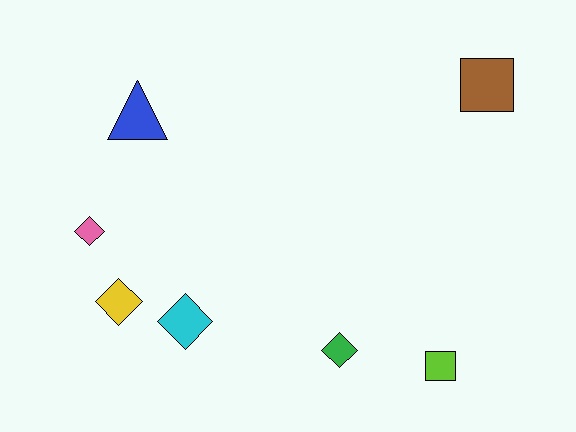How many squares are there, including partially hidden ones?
There are 2 squares.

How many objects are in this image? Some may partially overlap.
There are 7 objects.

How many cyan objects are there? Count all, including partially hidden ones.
There is 1 cyan object.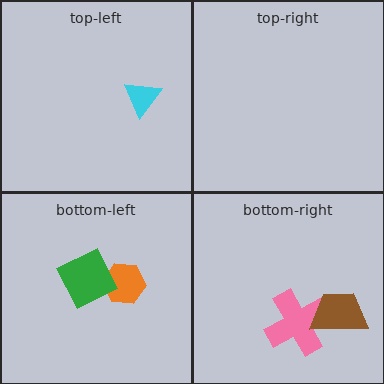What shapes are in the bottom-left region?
The orange hexagon, the green square.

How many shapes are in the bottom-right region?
2.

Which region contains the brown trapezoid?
The bottom-right region.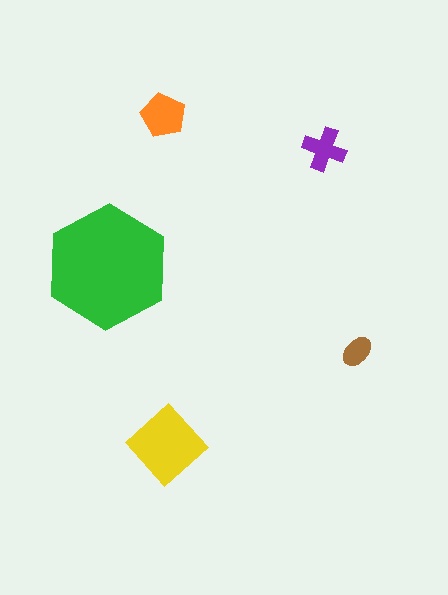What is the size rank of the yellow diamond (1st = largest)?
2nd.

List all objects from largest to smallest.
The green hexagon, the yellow diamond, the orange pentagon, the purple cross, the brown ellipse.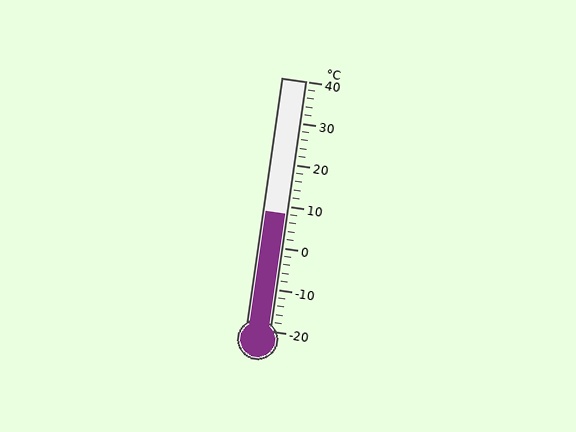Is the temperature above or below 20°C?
The temperature is below 20°C.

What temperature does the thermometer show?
The thermometer shows approximately 8°C.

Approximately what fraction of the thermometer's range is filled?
The thermometer is filled to approximately 45% of its range.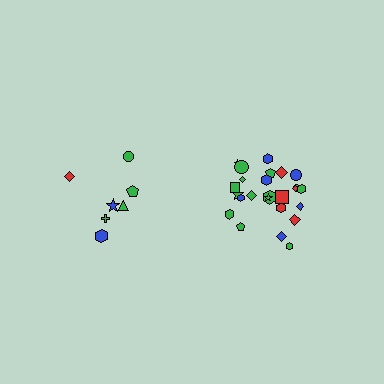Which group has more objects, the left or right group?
The right group.